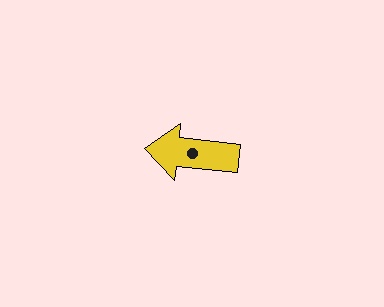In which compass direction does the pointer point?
West.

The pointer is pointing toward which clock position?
Roughly 9 o'clock.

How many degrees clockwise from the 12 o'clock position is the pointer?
Approximately 276 degrees.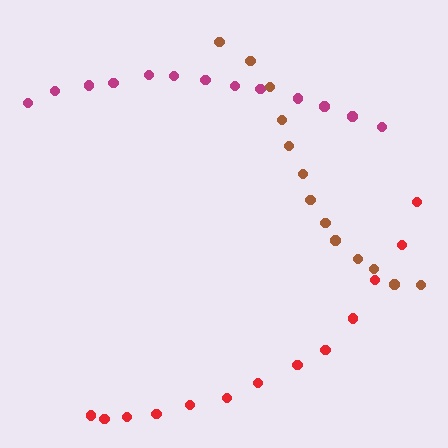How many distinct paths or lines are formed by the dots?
There are 3 distinct paths.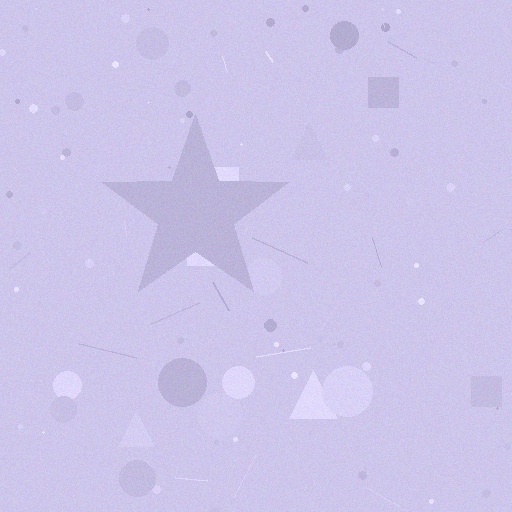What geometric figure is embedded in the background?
A star is embedded in the background.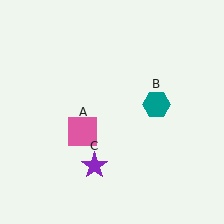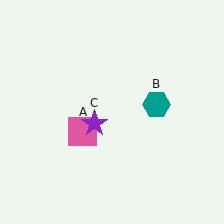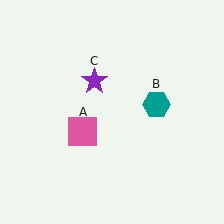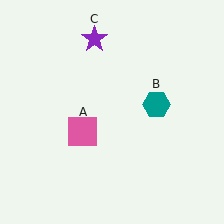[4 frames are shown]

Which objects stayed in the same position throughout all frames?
Pink square (object A) and teal hexagon (object B) remained stationary.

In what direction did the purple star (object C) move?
The purple star (object C) moved up.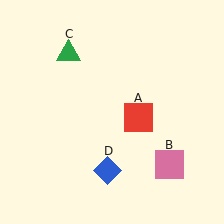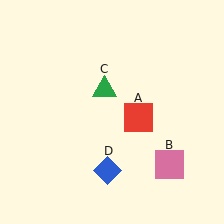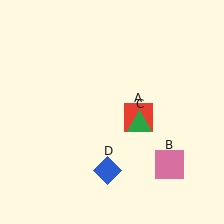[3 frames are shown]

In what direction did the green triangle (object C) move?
The green triangle (object C) moved down and to the right.